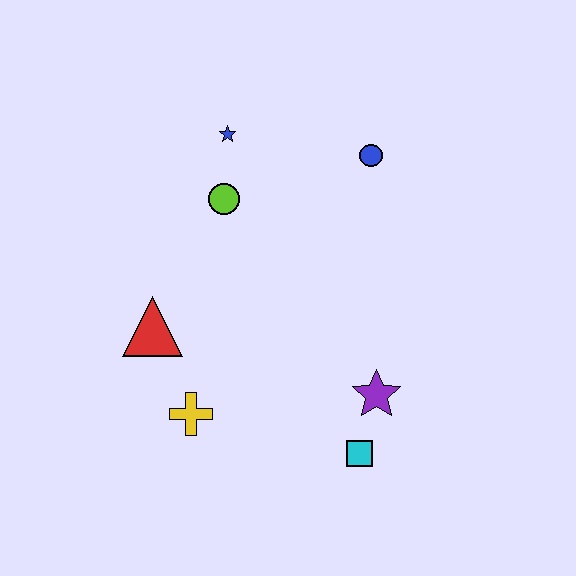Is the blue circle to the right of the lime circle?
Yes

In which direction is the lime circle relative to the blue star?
The lime circle is below the blue star.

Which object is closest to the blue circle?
The blue star is closest to the blue circle.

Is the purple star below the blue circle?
Yes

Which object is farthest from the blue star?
The cyan square is farthest from the blue star.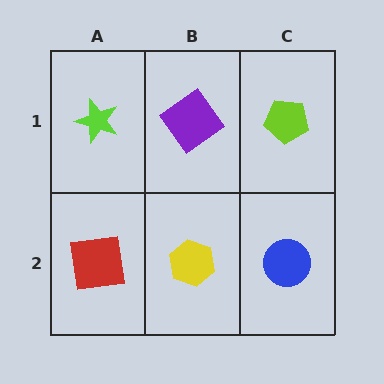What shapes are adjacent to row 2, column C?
A lime pentagon (row 1, column C), a yellow hexagon (row 2, column B).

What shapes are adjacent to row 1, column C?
A blue circle (row 2, column C), a purple diamond (row 1, column B).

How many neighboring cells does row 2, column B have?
3.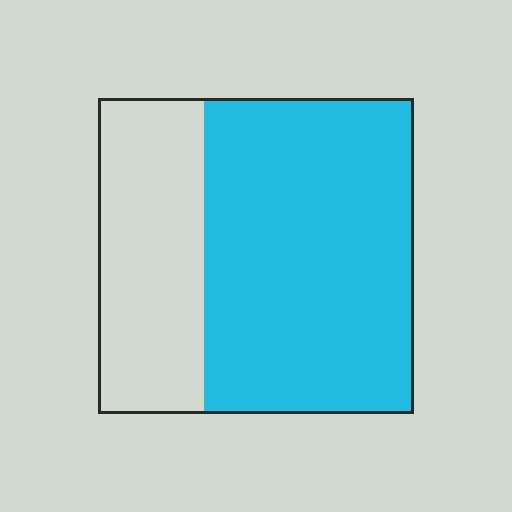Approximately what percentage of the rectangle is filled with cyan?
Approximately 65%.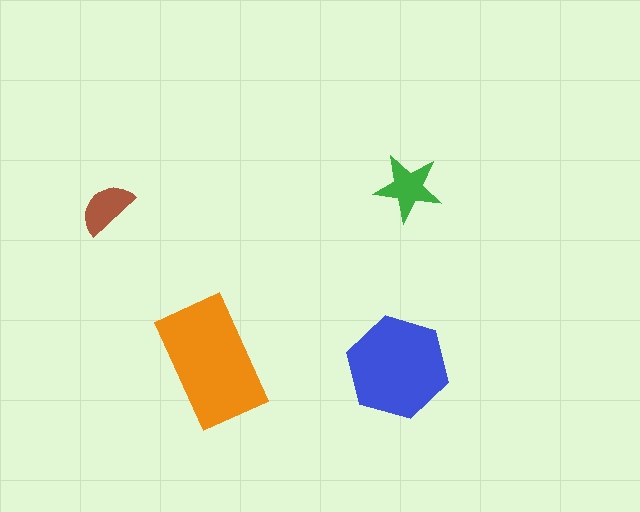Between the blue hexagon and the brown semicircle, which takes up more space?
The blue hexagon.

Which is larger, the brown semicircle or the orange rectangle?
The orange rectangle.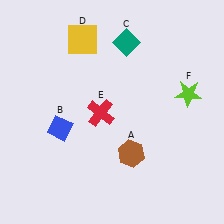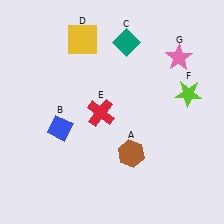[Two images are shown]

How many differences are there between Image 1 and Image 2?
There is 1 difference between the two images.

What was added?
A pink star (G) was added in Image 2.